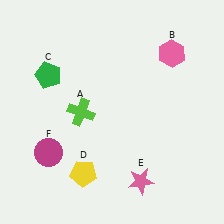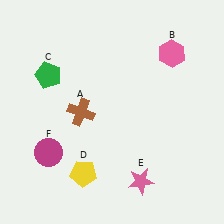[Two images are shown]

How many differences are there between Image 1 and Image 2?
There is 1 difference between the two images.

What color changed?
The cross (A) changed from lime in Image 1 to brown in Image 2.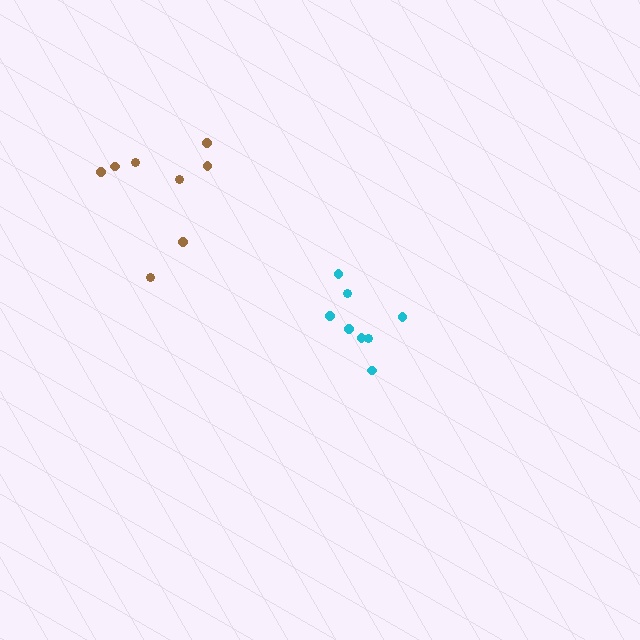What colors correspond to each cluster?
The clusters are colored: brown, cyan.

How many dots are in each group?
Group 1: 8 dots, Group 2: 8 dots (16 total).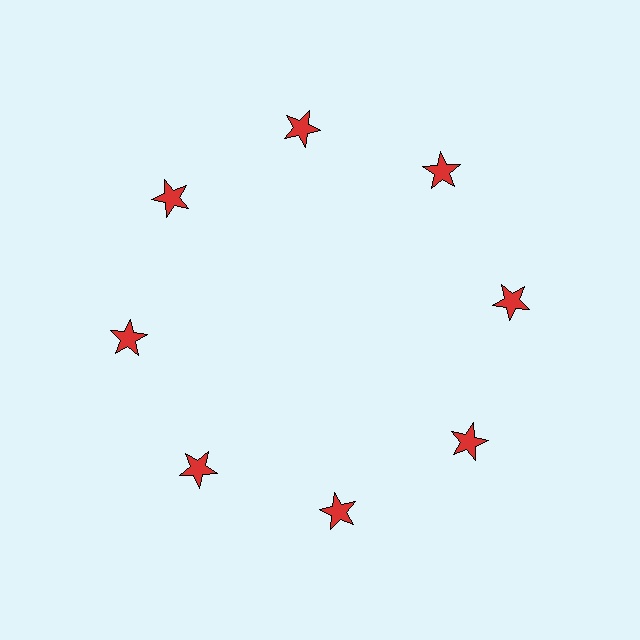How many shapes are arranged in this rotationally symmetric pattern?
There are 8 shapes, arranged in 8 groups of 1.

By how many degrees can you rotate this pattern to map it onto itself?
The pattern maps onto itself every 45 degrees of rotation.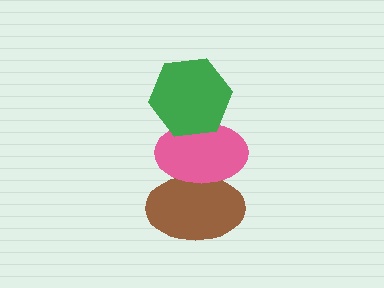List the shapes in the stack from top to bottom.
From top to bottom: the green hexagon, the pink ellipse, the brown ellipse.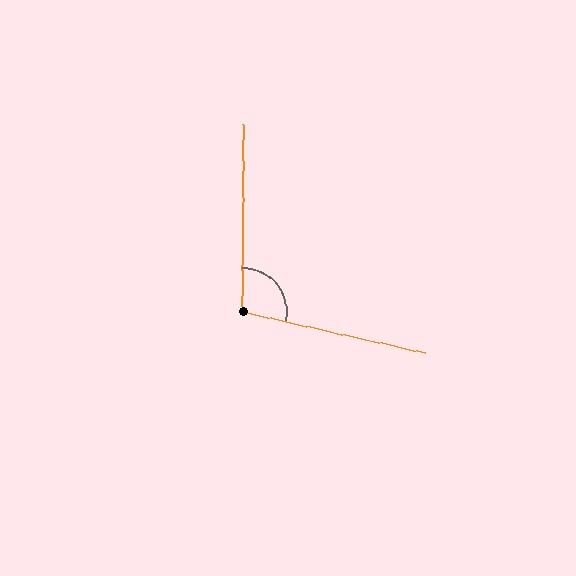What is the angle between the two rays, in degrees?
Approximately 102 degrees.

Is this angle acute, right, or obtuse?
It is obtuse.